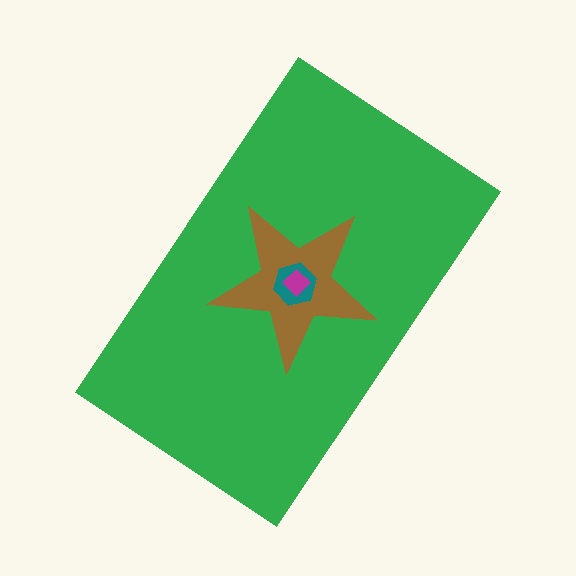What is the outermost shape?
The green rectangle.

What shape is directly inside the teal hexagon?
The magenta diamond.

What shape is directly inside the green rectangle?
The brown star.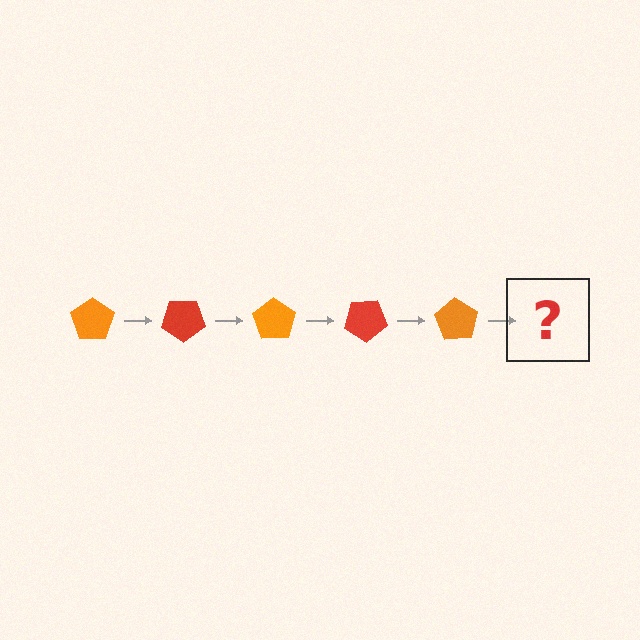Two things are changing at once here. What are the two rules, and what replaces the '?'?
The two rules are that it rotates 35 degrees each step and the color cycles through orange and red. The '?' should be a red pentagon, rotated 175 degrees from the start.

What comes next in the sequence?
The next element should be a red pentagon, rotated 175 degrees from the start.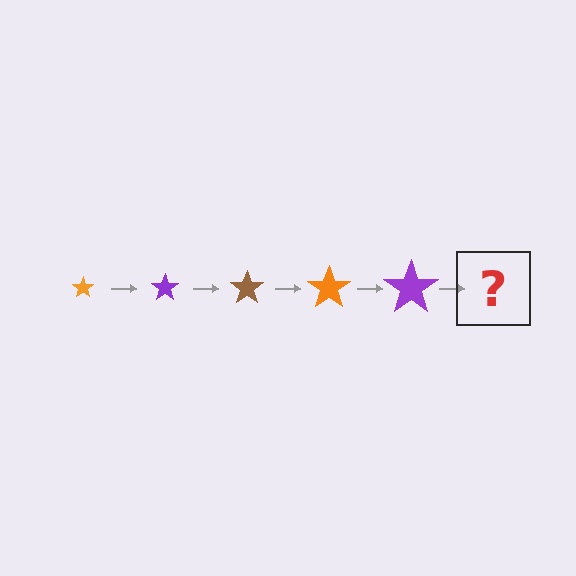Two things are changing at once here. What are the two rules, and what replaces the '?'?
The two rules are that the star grows larger each step and the color cycles through orange, purple, and brown. The '?' should be a brown star, larger than the previous one.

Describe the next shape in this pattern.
It should be a brown star, larger than the previous one.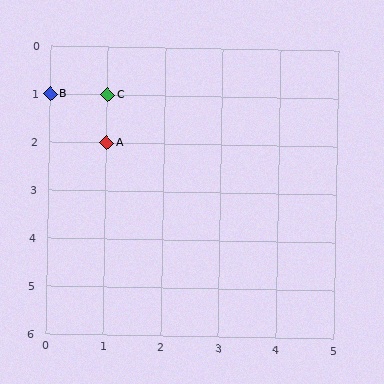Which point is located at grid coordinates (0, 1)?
Point B is at (0, 1).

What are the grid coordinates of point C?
Point C is at grid coordinates (1, 1).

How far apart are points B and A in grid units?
Points B and A are 1 column and 1 row apart (about 1.4 grid units diagonally).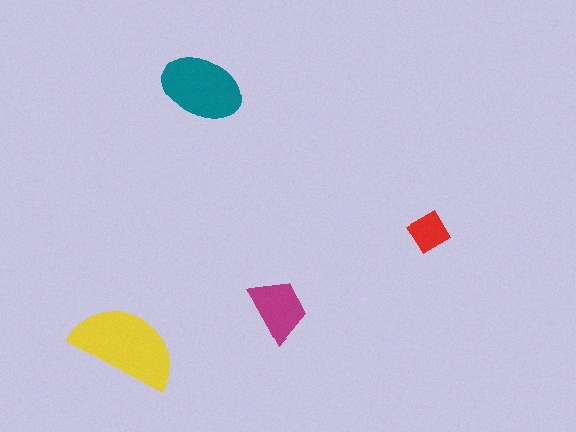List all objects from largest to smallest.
The yellow semicircle, the teal ellipse, the magenta trapezoid, the red diamond.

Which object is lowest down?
The yellow semicircle is bottommost.